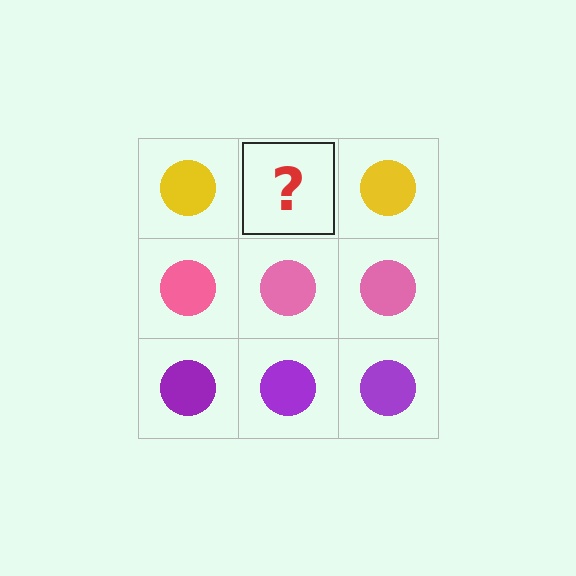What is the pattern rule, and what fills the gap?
The rule is that each row has a consistent color. The gap should be filled with a yellow circle.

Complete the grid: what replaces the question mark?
The question mark should be replaced with a yellow circle.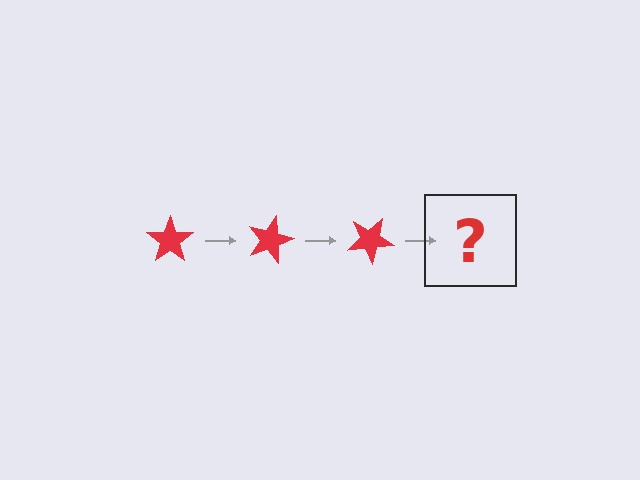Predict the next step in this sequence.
The next step is a red star rotated 45 degrees.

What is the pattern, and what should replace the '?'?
The pattern is that the star rotates 15 degrees each step. The '?' should be a red star rotated 45 degrees.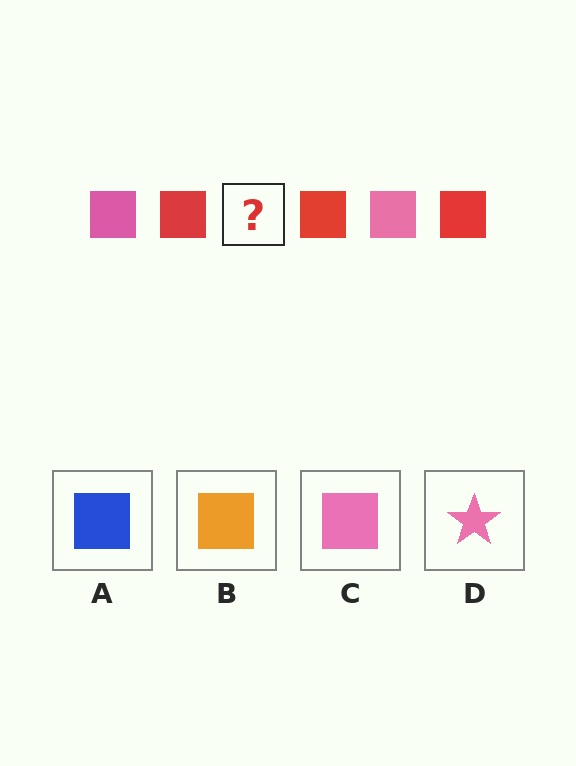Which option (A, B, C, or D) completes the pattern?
C.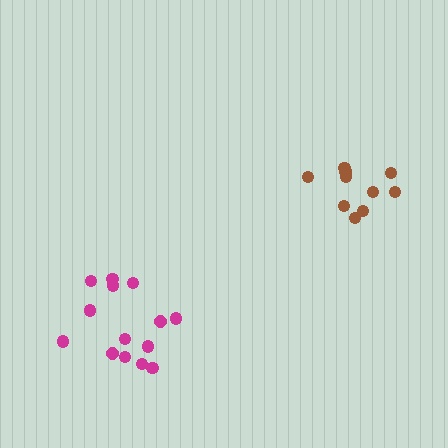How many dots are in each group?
Group 1: 10 dots, Group 2: 14 dots (24 total).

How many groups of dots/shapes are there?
There are 2 groups.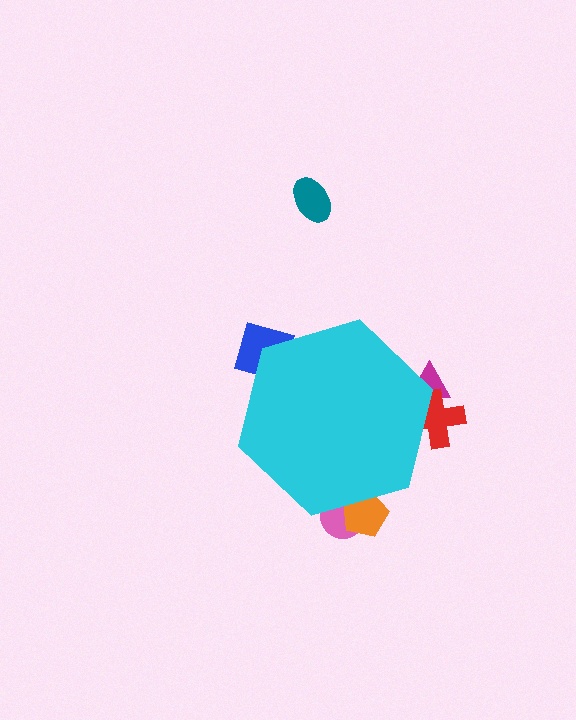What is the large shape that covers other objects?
A cyan hexagon.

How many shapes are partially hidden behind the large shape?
5 shapes are partially hidden.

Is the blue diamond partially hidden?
Yes, the blue diamond is partially hidden behind the cyan hexagon.